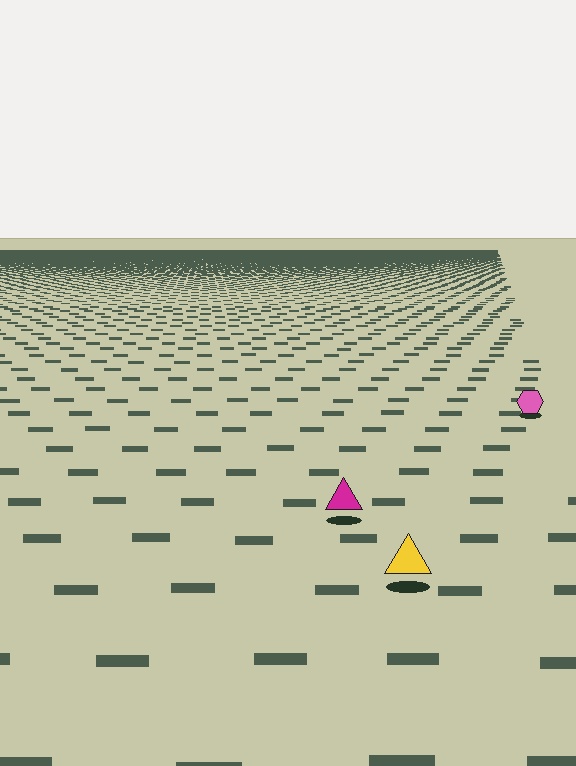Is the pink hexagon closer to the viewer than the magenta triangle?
No. The magenta triangle is closer — you can tell from the texture gradient: the ground texture is coarser near it.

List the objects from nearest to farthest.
From nearest to farthest: the yellow triangle, the magenta triangle, the pink hexagon.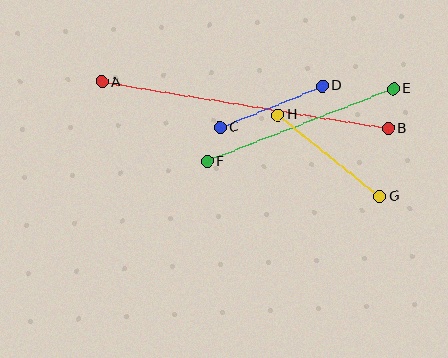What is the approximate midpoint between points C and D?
The midpoint is at approximately (271, 107) pixels.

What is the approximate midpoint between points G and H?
The midpoint is at approximately (329, 156) pixels.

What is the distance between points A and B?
The distance is approximately 290 pixels.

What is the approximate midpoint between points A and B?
The midpoint is at approximately (245, 105) pixels.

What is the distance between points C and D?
The distance is approximately 110 pixels.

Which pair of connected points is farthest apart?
Points A and B are farthest apart.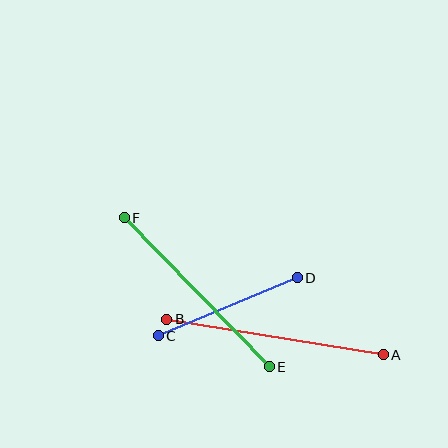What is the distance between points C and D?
The distance is approximately 151 pixels.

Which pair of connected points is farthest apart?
Points A and B are farthest apart.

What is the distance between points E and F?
The distance is approximately 208 pixels.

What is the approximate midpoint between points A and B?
The midpoint is at approximately (275, 337) pixels.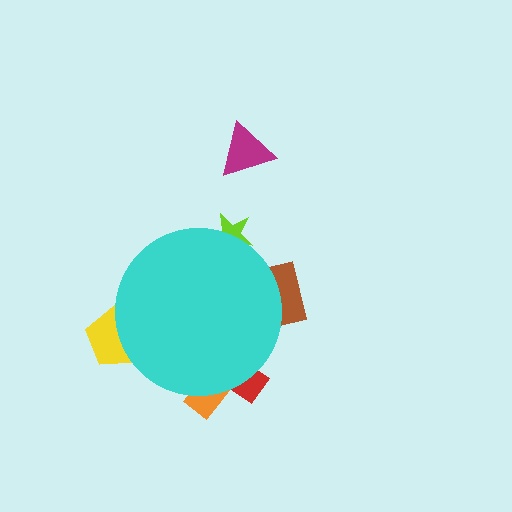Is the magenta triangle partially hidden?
No, the magenta triangle is fully visible.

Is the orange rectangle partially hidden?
Yes, the orange rectangle is partially hidden behind the cyan circle.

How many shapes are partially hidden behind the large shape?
5 shapes are partially hidden.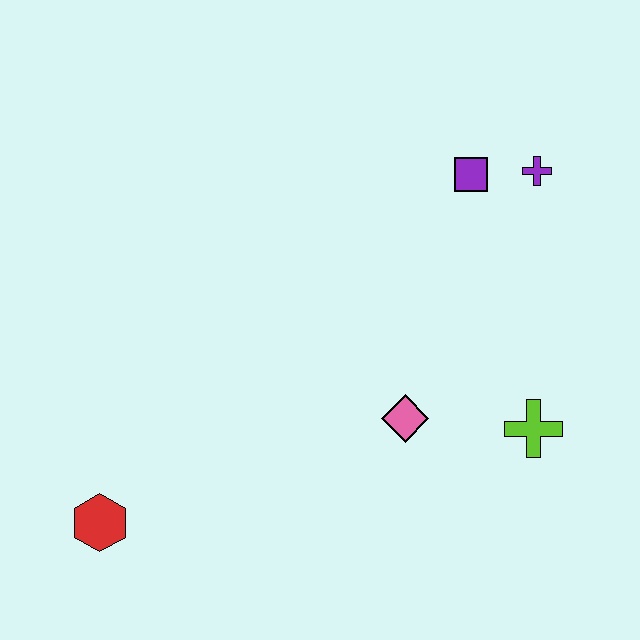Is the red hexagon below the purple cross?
Yes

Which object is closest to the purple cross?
The purple square is closest to the purple cross.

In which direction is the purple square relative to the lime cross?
The purple square is above the lime cross.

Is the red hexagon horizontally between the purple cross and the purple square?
No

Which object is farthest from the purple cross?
The red hexagon is farthest from the purple cross.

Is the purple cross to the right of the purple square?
Yes